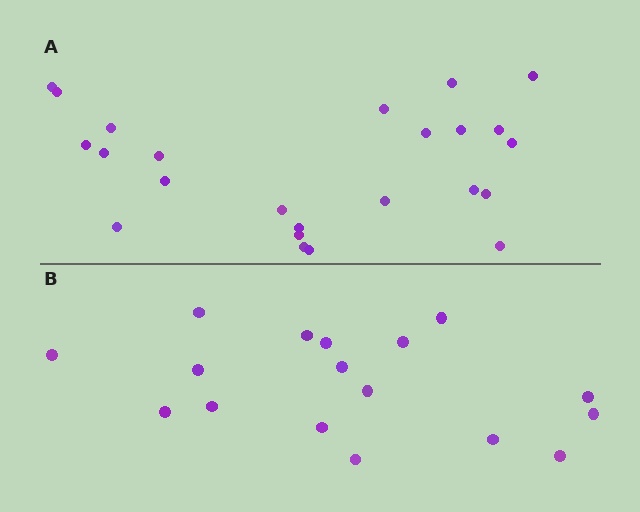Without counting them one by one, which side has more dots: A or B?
Region A (the top region) has more dots.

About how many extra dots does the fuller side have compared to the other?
Region A has roughly 8 or so more dots than region B.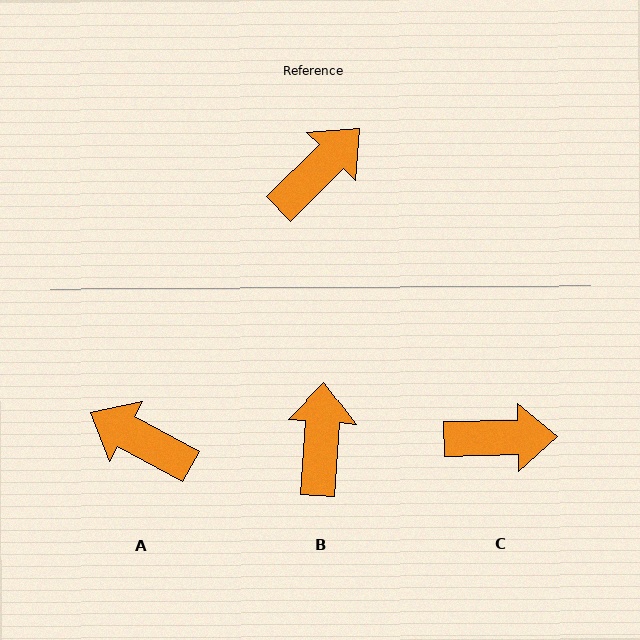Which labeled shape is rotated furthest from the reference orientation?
A, about 107 degrees away.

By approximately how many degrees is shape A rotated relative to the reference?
Approximately 107 degrees counter-clockwise.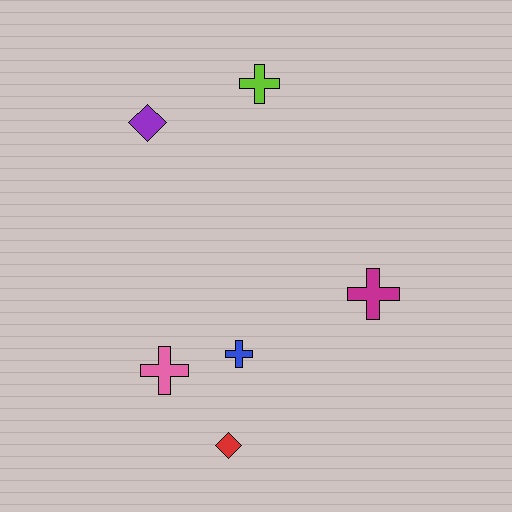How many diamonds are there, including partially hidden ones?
There are 2 diamonds.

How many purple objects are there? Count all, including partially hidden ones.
There is 1 purple object.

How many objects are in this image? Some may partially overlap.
There are 6 objects.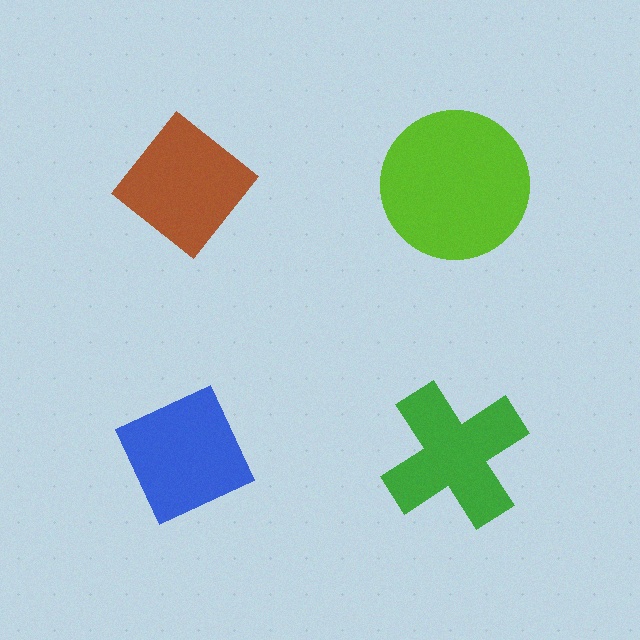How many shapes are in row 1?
2 shapes.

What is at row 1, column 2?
A lime circle.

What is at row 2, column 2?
A green cross.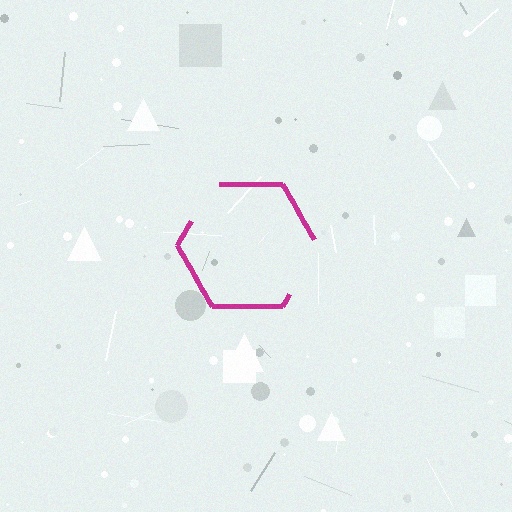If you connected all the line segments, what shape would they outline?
They would outline a hexagon.